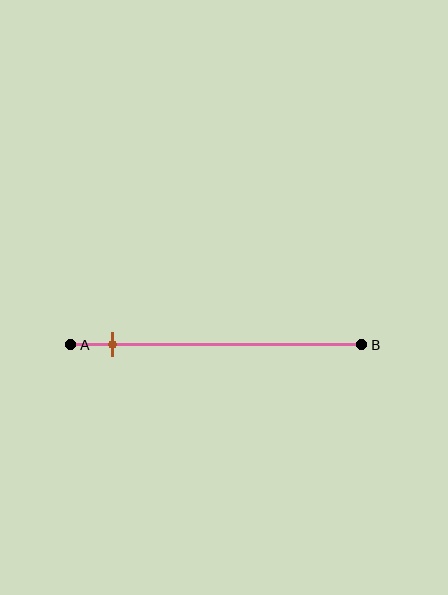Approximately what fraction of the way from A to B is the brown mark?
The brown mark is approximately 15% of the way from A to B.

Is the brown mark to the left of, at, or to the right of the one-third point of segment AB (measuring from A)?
The brown mark is to the left of the one-third point of segment AB.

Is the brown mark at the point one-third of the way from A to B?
No, the mark is at about 15% from A, not at the 33% one-third point.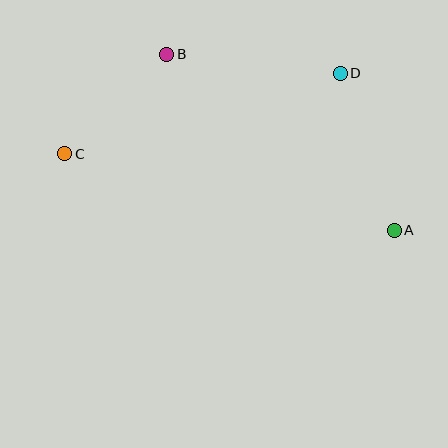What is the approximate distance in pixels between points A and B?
The distance between A and B is approximately 288 pixels.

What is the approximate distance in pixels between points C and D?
The distance between C and D is approximately 287 pixels.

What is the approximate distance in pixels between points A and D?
The distance between A and D is approximately 166 pixels.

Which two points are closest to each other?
Points B and C are closest to each other.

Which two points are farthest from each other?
Points A and C are farthest from each other.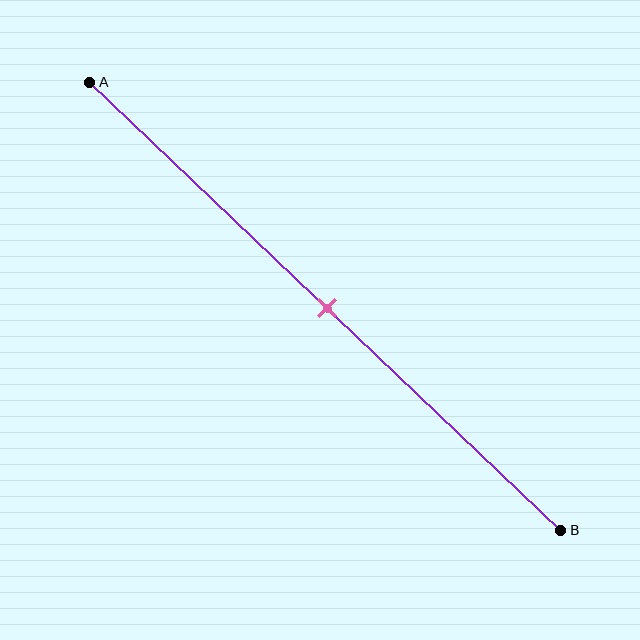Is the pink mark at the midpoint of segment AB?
Yes, the mark is approximately at the midpoint.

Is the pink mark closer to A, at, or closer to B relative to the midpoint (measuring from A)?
The pink mark is approximately at the midpoint of segment AB.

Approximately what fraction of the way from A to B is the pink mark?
The pink mark is approximately 50% of the way from A to B.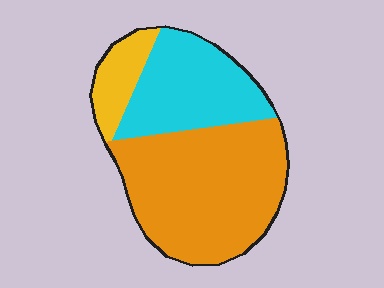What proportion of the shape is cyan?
Cyan takes up about one third (1/3) of the shape.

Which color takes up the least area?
Yellow, at roughly 10%.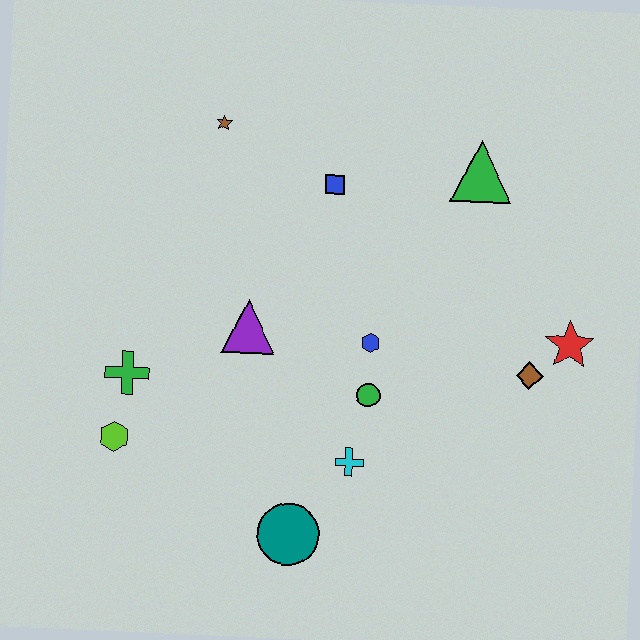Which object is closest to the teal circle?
The cyan cross is closest to the teal circle.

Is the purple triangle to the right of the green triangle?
No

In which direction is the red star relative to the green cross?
The red star is to the right of the green cross.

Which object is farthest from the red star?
The lime hexagon is farthest from the red star.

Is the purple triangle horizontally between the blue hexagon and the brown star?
Yes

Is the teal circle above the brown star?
No